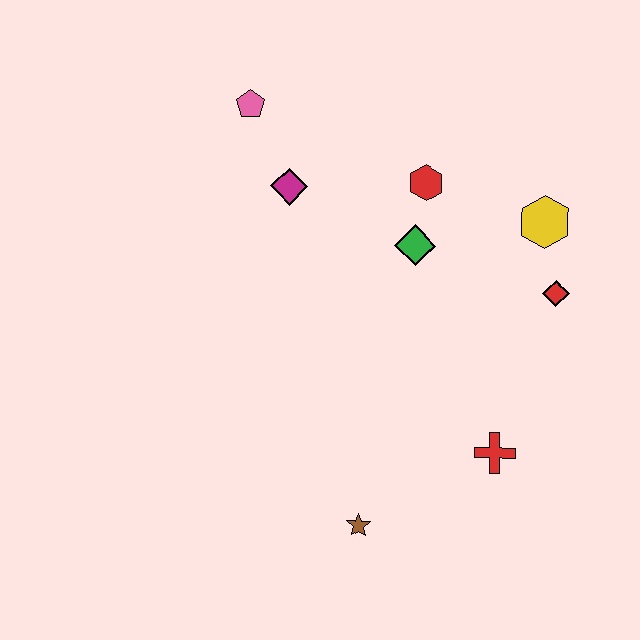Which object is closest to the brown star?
The red cross is closest to the brown star.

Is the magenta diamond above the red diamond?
Yes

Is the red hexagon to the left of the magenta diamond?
No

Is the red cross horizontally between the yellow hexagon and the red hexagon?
Yes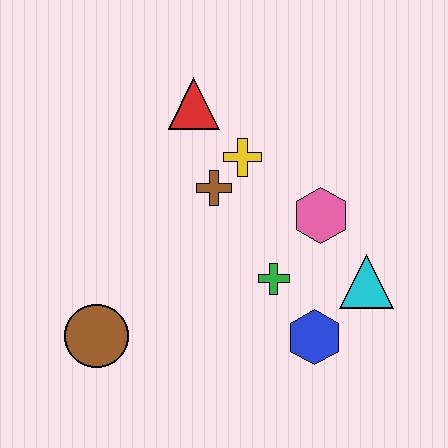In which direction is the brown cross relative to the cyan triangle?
The brown cross is to the left of the cyan triangle.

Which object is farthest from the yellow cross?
The brown circle is farthest from the yellow cross.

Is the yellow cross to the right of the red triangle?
Yes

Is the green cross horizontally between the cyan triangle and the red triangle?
Yes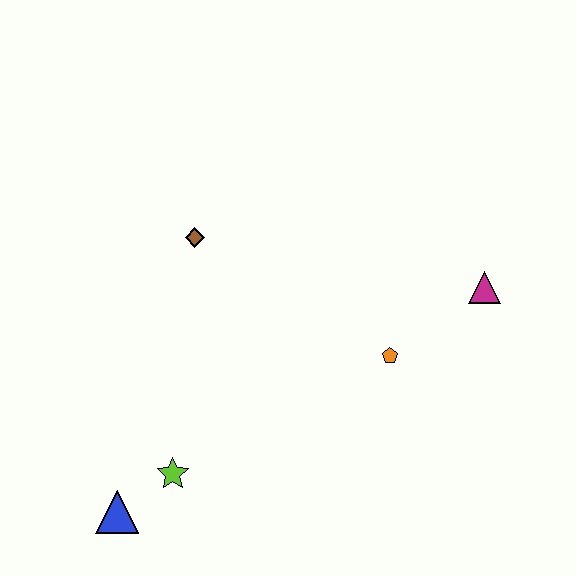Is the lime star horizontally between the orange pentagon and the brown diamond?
No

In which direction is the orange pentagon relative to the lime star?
The orange pentagon is to the right of the lime star.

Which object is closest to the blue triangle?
The lime star is closest to the blue triangle.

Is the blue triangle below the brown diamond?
Yes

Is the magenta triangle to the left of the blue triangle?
No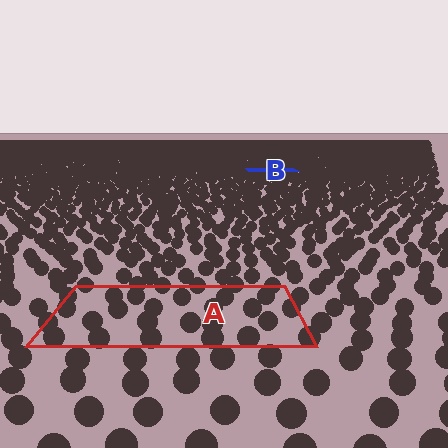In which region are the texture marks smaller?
The texture marks are smaller in region B, because it is farther away.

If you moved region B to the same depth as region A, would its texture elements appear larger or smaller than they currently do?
They would appear larger. At a closer depth, the same texture elements are projected at a bigger on-screen size.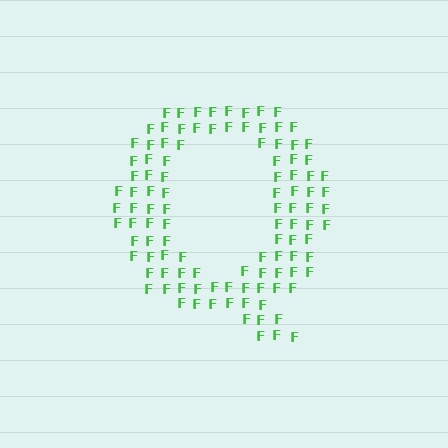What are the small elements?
The small elements are letter F's.